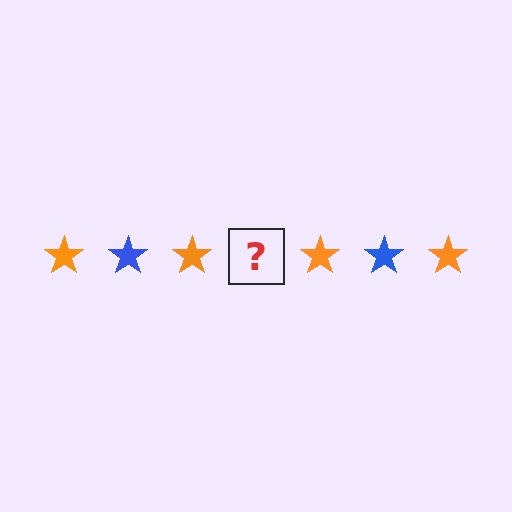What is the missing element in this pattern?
The missing element is a blue star.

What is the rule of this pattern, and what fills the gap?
The rule is that the pattern cycles through orange, blue stars. The gap should be filled with a blue star.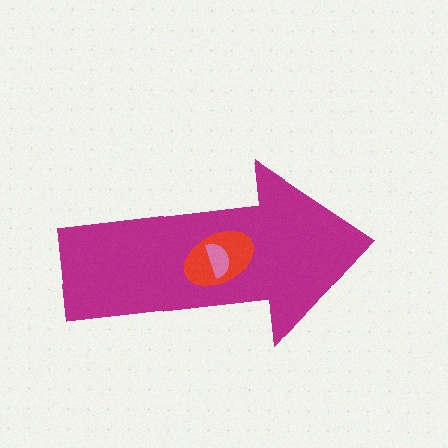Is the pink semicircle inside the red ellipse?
Yes.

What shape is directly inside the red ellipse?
The pink semicircle.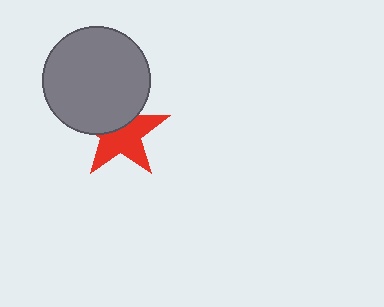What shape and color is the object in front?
The object in front is a gray circle.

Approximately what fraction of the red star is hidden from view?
Roughly 40% of the red star is hidden behind the gray circle.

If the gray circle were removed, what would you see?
You would see the complete red star.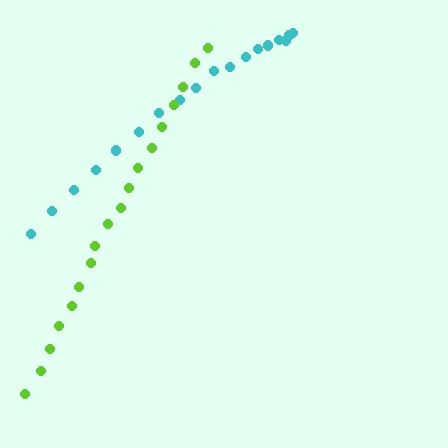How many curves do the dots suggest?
There are 2 distinct paths.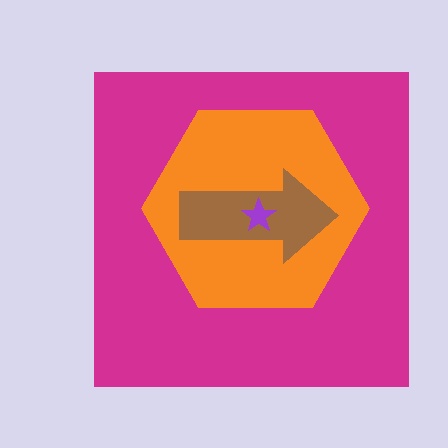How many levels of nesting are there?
4.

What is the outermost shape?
The magenta square.